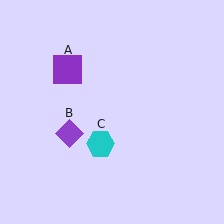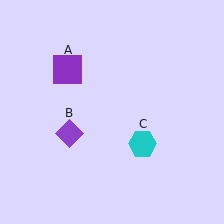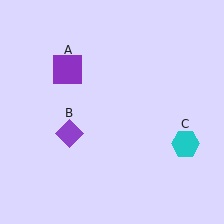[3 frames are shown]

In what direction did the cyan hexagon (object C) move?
The cyan hexagon (object C) moved right.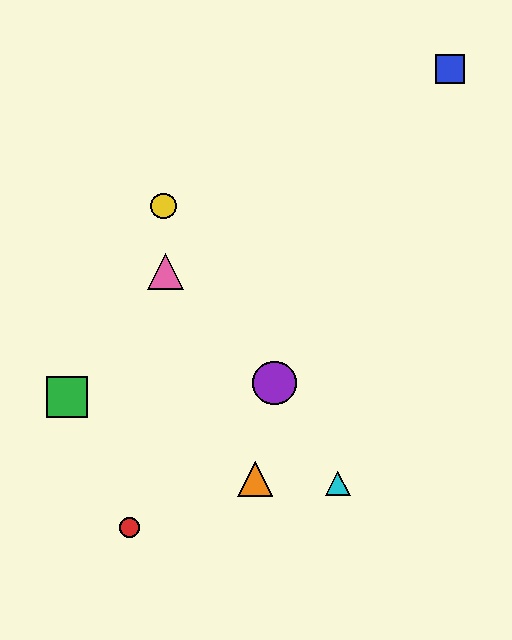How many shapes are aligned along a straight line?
3 shapes (the yellow circle, the purple circle, the cyan triangle) are aligned along a straight line.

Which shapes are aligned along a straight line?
The yellow circle, the purple circle, the cyan triangle are aligned along a straight line.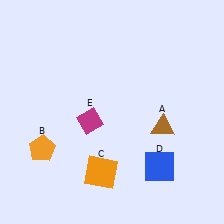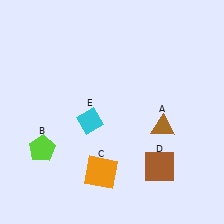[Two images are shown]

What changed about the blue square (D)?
In Image 1, D is blue. In Image 2, it changed to brown.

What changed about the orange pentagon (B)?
In Image 1, B is orange. In Image 2, it changed to lime.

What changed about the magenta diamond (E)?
In Image 1, E is magenta. In Image 2, it changed to cyan.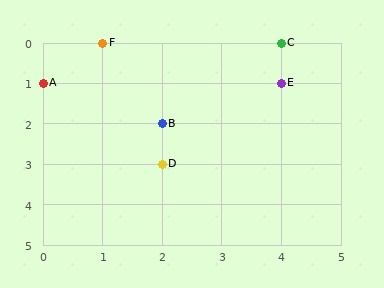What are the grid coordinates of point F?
Point F is at grid coordinates (1, 0).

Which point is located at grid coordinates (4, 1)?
Point E is at (4, 1).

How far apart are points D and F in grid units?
Points D and F are 1 column and 3 rows apart (about 3.2 grid units diagonally).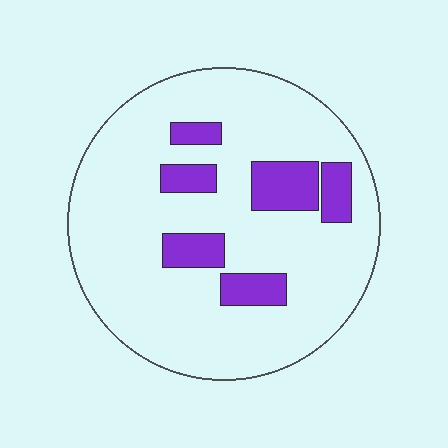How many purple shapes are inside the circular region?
6.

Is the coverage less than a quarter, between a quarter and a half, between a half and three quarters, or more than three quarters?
Less than a quarter.